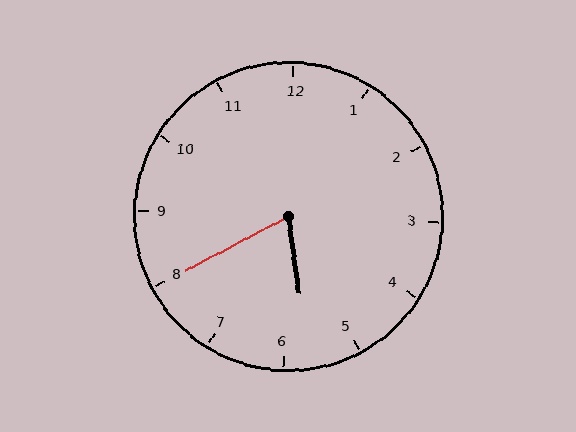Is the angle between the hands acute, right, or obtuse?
It is acute.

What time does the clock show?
5:40.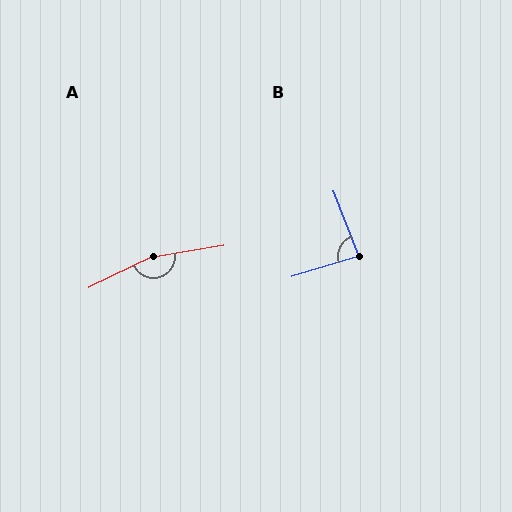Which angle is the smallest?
B, at approximately 85 degrees.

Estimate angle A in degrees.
Approximately 163 degrees.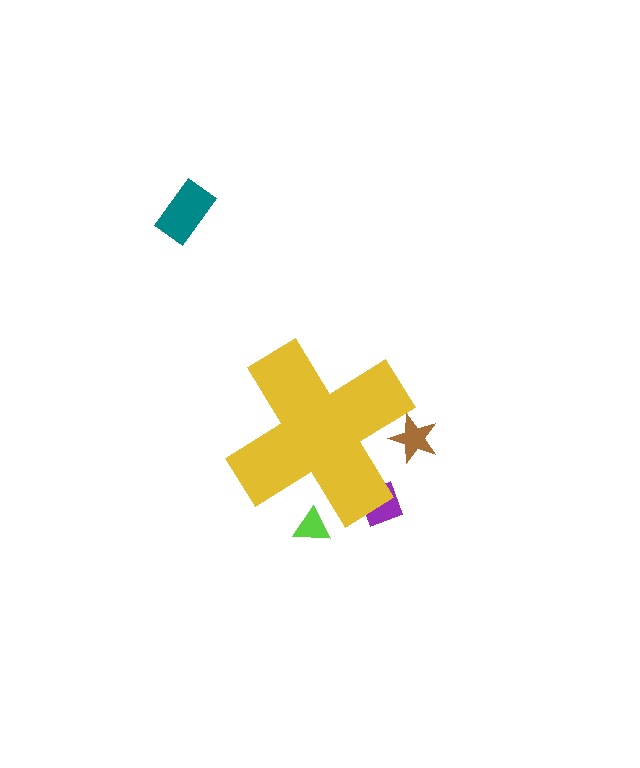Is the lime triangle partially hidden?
Yes, the lime triangle is partially hidden behind the yellow cross.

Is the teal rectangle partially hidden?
No, the teal rectangle is fully visible.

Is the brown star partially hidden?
Yes, the brown star is partially hidden behind the yellow cross.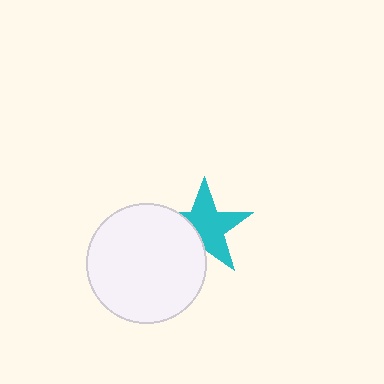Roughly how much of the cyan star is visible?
Most of it is visible (roughly 67%).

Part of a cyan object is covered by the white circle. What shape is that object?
It is a star.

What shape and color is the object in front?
The object in front is a white circle.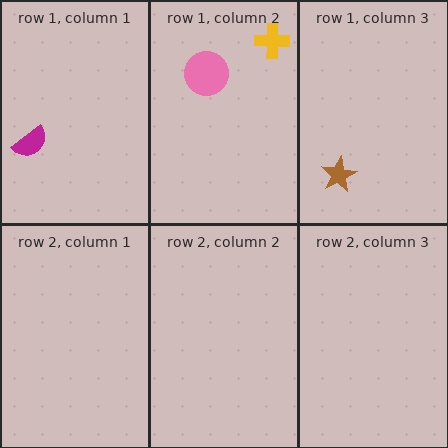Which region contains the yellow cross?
The row 1, column 2 region.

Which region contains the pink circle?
The row 1, column 2 region.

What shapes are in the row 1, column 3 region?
The brown star.